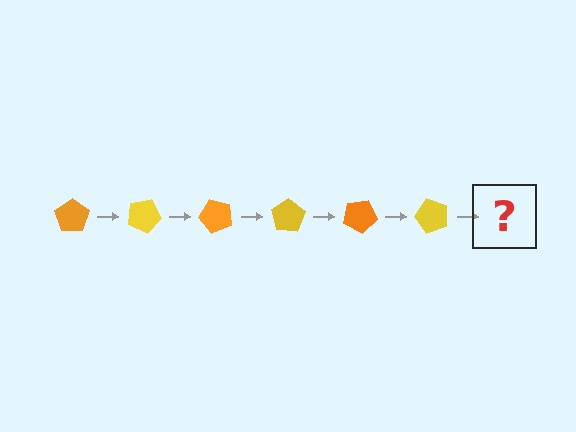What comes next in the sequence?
The next element should be an orange pentagon, rotated 150 degrees from the start.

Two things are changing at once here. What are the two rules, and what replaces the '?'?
The two rules are that it rotates 25 degrees each step and the color cycles through orange and yellow. The '?' should be an orange pentagon, rotated 150 degrees from the start.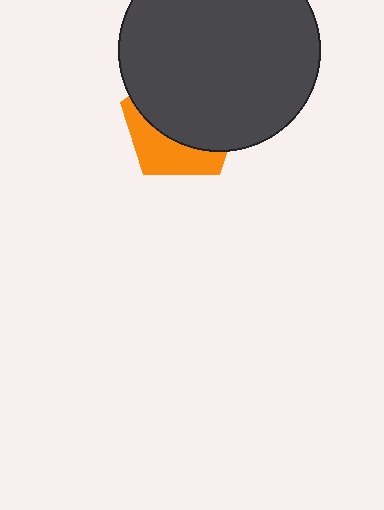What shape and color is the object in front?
The object in front is a dark gray circle.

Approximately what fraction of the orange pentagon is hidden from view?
Roughly 65% of the orange pentagon is hidden behind the dark gray circle.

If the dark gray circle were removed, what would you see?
You would see the complete orange pentagon.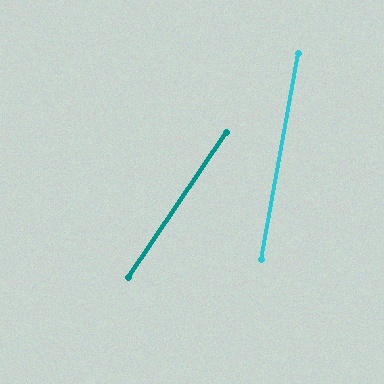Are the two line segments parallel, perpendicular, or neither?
Neither parallel nor perpendicular — they differ by about 24°.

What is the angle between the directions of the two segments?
Approximately 24 degrees.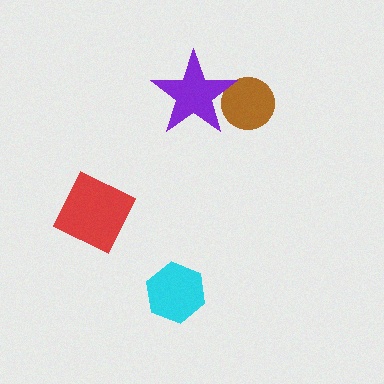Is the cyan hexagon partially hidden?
No, no other shape covers it.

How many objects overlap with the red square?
0 objects overlap with the red square.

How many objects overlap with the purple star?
1 object overlaps with the purple star.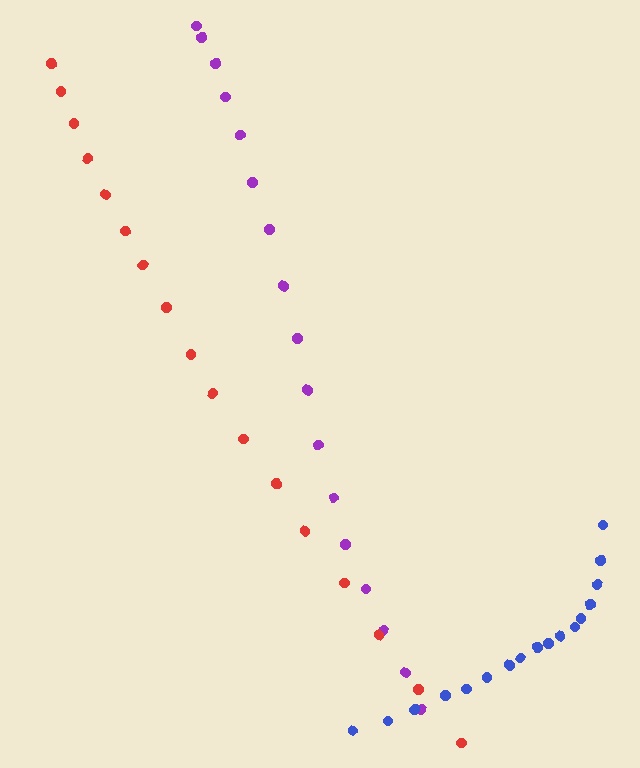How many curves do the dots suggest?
There are 3 distinct paths.